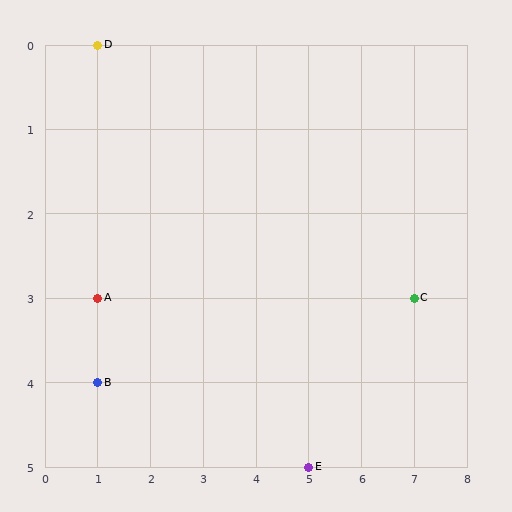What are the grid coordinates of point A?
Point A is at grid coordinates (1, 3).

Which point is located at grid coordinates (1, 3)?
Point A is at (1, 3).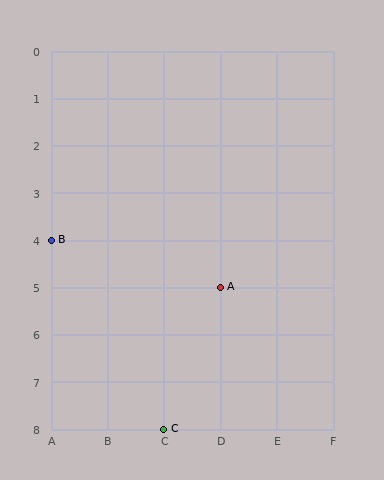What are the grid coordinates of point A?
Point A is at grid coordinates (D, 5).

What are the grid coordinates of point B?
Point B is at grid coordinates (A, 4).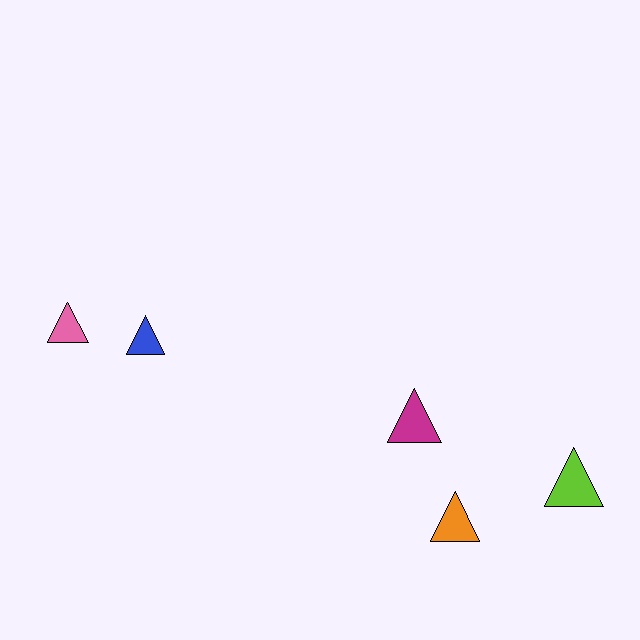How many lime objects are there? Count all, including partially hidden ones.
There is 1 lime object.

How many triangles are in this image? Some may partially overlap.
There are 5 triangles.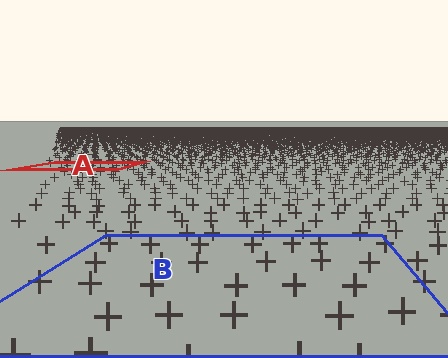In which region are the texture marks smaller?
The texture marks are smaller in region A, because it is farther away.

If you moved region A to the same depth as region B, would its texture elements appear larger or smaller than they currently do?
They would appear larger. At a closer depth, the same texture elements are projected at a bigger on-screen size.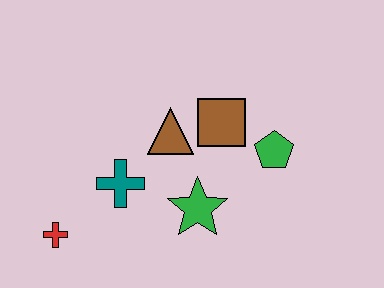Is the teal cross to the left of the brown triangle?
Yes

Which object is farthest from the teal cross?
The green pentagon is farthest from the teal cross.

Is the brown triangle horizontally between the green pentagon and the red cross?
Yes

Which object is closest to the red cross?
The teal cross is closest to the red cross.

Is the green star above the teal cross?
No